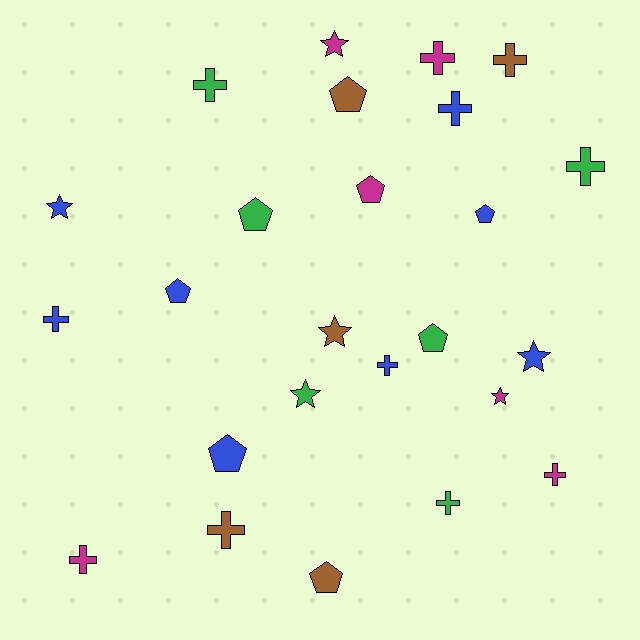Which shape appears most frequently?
Cross, with 11 objects.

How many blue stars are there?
There are 2 blue stars.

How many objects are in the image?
There are 25 objects.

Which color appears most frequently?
Blue, with 8 objects.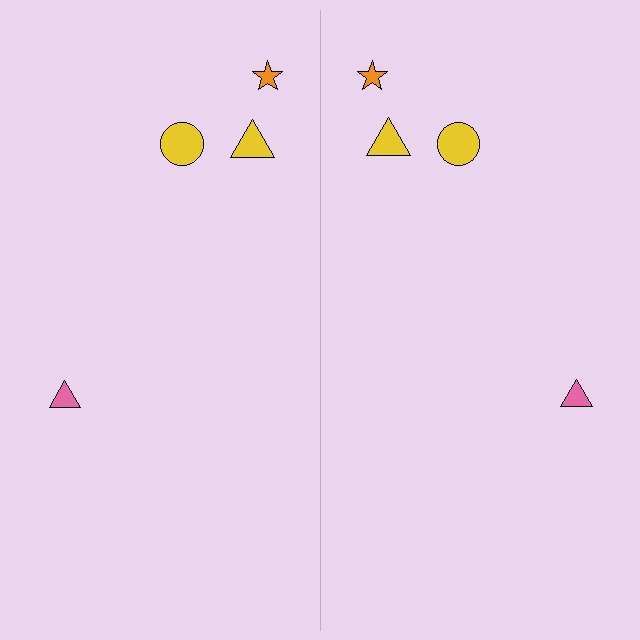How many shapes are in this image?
There are 8 shapes in this image.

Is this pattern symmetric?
Yes, this pattern has bilateral (reflection) symmetry.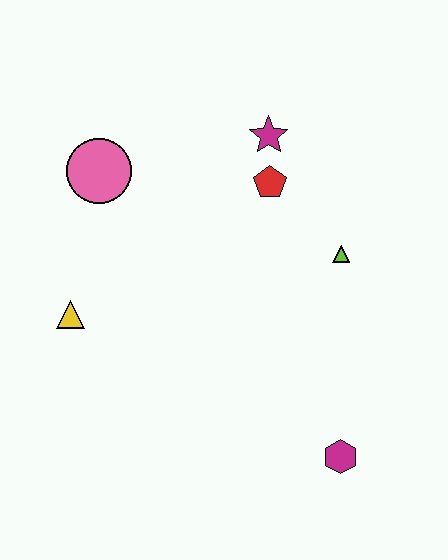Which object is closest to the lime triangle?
The red pentagon is closest to the lime triangle.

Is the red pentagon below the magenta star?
Yes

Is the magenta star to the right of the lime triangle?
No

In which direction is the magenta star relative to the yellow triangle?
The magenta star is to the right of the yellow triangle.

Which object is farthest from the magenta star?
The magenta hexagon is farthest from the magenta star.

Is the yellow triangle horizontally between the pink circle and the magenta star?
No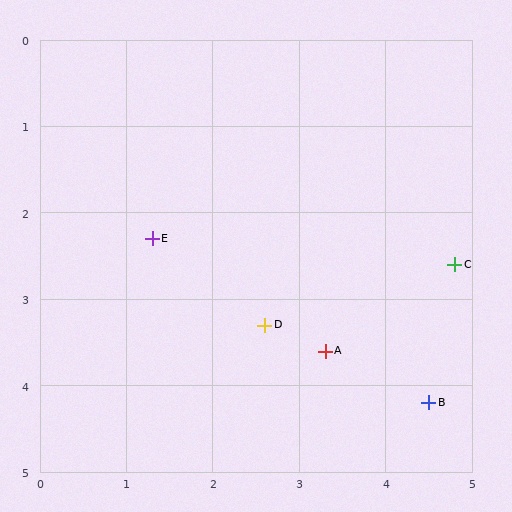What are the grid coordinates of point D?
Point D is at approximately (2.6, 3.3).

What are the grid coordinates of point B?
Point B is at approximately (4.5, 4.2).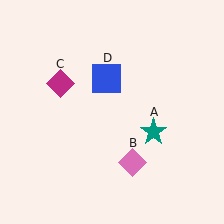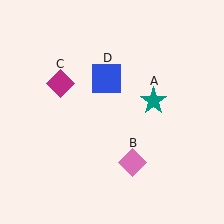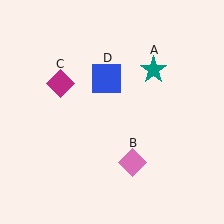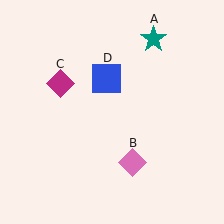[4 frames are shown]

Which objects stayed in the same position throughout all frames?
Pink diamond (object B) and magenta diamond (object C) and blue square (object D) remained stationary.